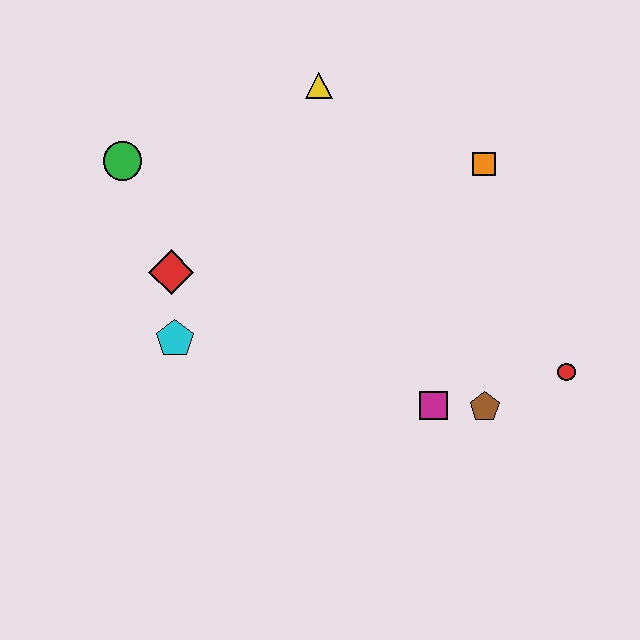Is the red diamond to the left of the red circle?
Yes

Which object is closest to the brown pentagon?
The magenta square is closest to the brown pentagon.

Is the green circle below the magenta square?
No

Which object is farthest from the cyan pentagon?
The red circle is farthest from the cyan pentagon.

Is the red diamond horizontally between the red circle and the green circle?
Yes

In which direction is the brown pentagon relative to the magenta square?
The brown pentagon is to the right of the magenta square.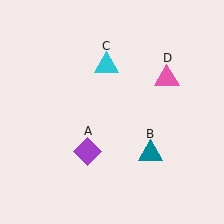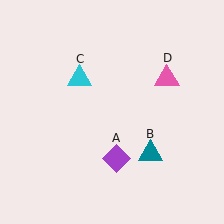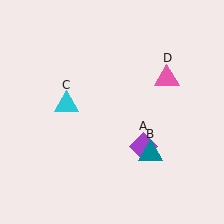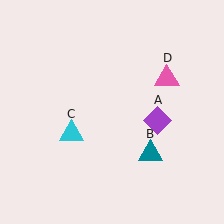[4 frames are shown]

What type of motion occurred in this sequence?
The purple diamond (object A), cyan triangle (object C) rotated counterclockwise around the center of the scene.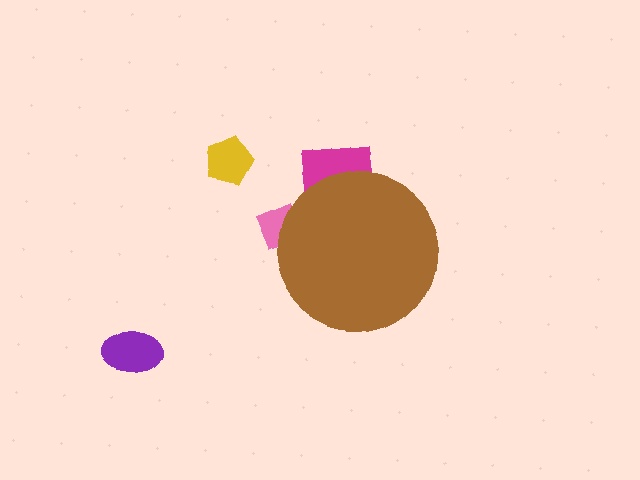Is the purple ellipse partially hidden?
No, the purple ellipse is fully visible.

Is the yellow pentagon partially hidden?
No, the yellow pentagon is fully visible.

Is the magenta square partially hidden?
Yes, the magenta square is partially hidden behind the brown circle.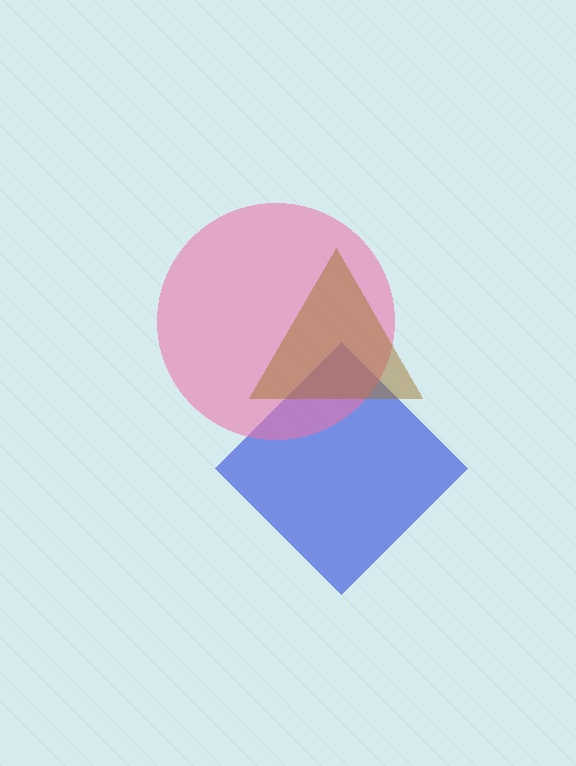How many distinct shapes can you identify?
There are 3 distinct shapes: a blue diamond, a pink circle, a brown triangle.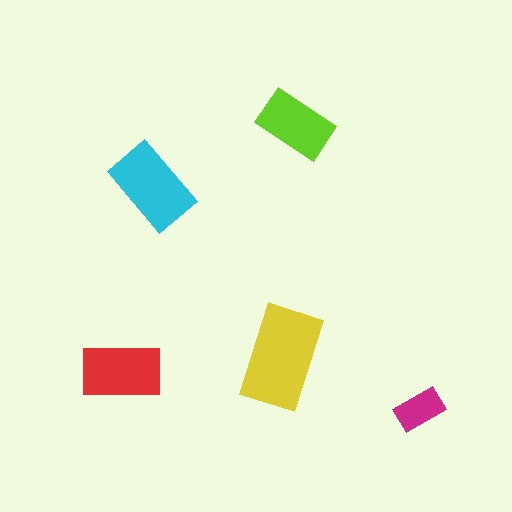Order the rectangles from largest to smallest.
the yellow one, the cyan one, the red one, the lime one, the magenta one.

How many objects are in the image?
There are 5 objects in the image.